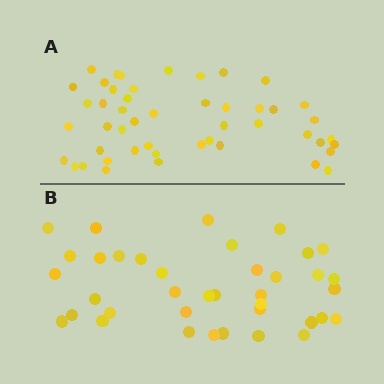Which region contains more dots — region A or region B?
Region A (the top region) has more dots.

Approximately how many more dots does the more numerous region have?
Region A has roughly 10 or so more dots than region B.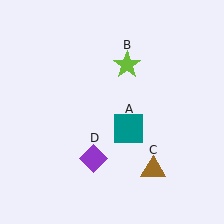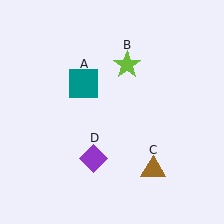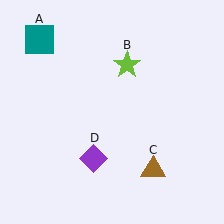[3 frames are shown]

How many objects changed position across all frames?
1 object changed position: teal square (object A).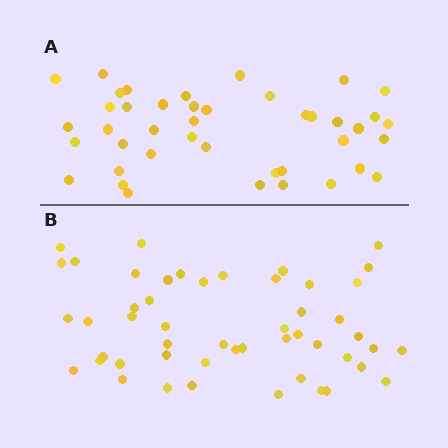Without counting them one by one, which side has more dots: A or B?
Region B (the bottom region) has more dots.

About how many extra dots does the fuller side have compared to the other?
Region B has roughly 8 or so more dots than region A.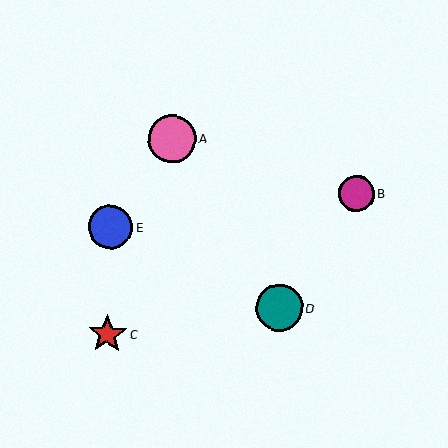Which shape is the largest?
The pink circle (labeled A) is the largest.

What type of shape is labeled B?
Shape B is a magenta circle.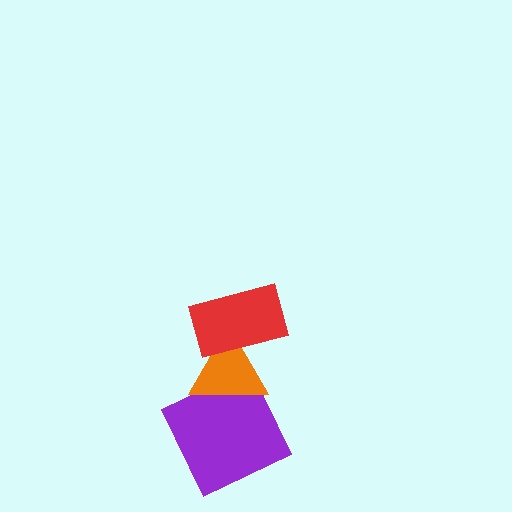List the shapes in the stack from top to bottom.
From top to bottom: the red rectangle, the orange triangle, the purple square.